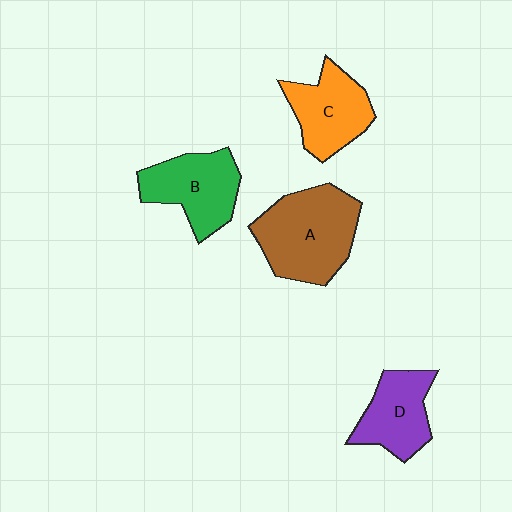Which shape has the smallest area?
Shape D (purple).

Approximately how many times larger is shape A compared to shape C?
Approximately 1.4 times.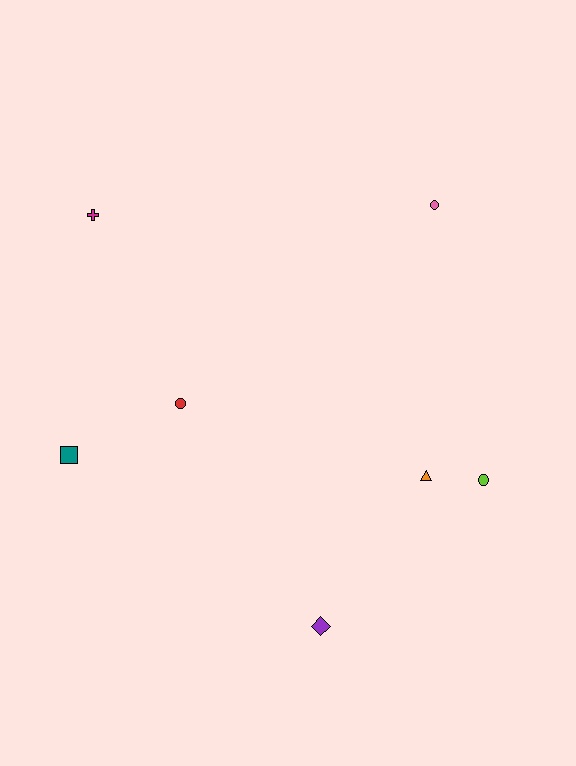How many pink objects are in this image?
There is 1 pink object.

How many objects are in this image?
There are 7 objects.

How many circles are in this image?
There are 3 circles.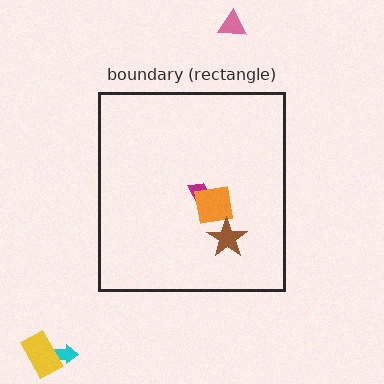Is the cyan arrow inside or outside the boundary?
Outside.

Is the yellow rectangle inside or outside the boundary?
Outside.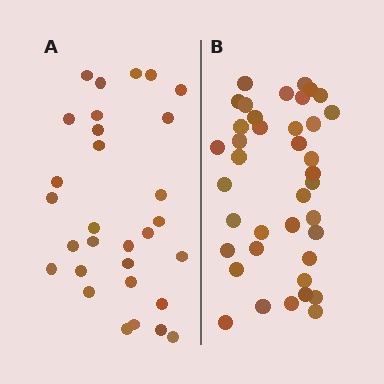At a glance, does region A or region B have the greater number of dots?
Region B (the right region) has more dots.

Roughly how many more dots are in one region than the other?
Region B has roughly 8 or so more dots than region A.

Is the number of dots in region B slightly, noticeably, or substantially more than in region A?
Region B has noticeably more, but not dramatically so. The ratio is roughly 1.3 to 1.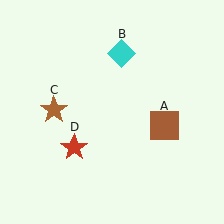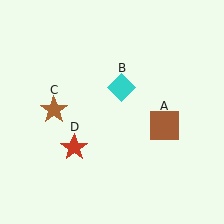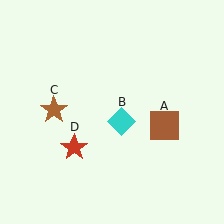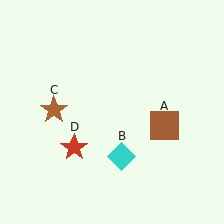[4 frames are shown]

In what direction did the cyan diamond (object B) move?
The cyan diamond (object B) moved down.